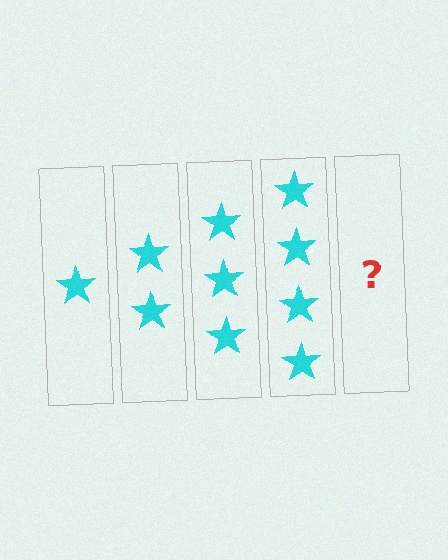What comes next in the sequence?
The next element should be 5 stars.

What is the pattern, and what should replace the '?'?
The pattern is that each step adds one more star. The '?' should be 5 stars.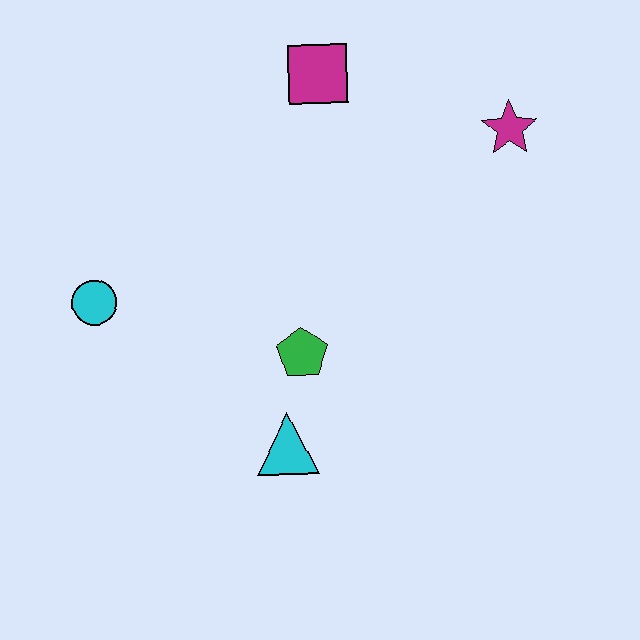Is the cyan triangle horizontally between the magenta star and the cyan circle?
Yes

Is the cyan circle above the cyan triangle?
Yes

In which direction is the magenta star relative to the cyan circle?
The magenta star is to the right of the cyan circle.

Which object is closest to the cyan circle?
The green pentagon is closest to the cyan circle.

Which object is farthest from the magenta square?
The cyan triangle is farthest from the magenta square.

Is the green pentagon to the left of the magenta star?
Yes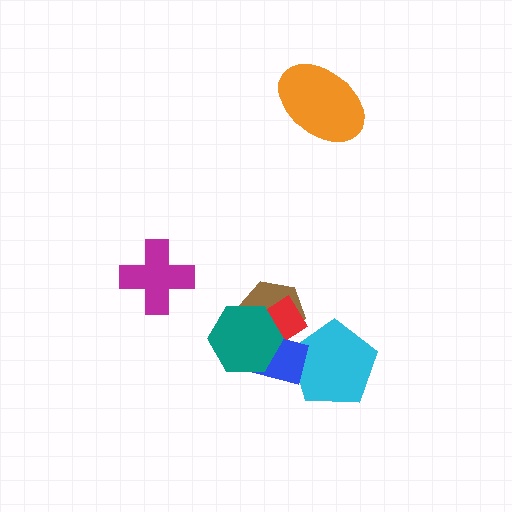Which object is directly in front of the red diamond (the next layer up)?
The blue rectangle is directly in front of the red diamond.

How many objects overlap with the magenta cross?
0 objects overlap with the magenta cross.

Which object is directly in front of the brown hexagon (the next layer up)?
The red diamond is directly in front of the brown hexagon.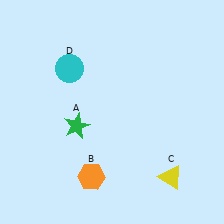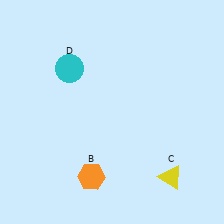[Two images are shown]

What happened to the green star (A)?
The green star (A) was removed in Image 2. It was in the bottom-left area of Image 1.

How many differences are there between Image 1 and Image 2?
There is 1 difference between the two images.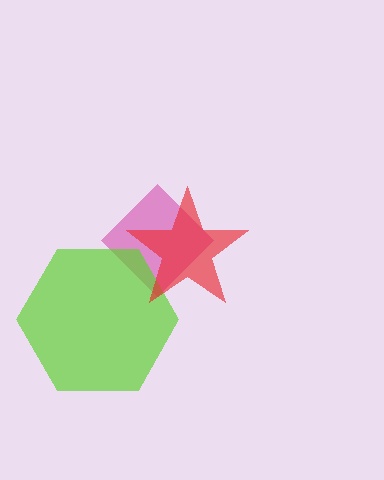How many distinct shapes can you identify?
There are 3 distinct shapes: a pink diamond, a lime hexagon, a red star.